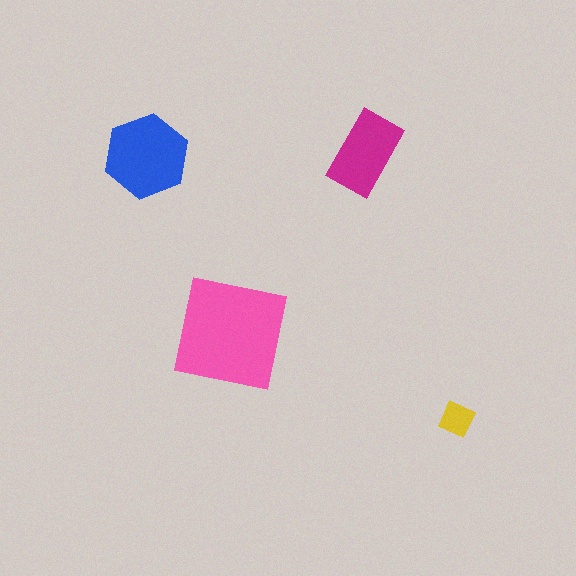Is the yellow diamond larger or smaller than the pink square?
Smaller.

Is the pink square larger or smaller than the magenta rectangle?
Larger.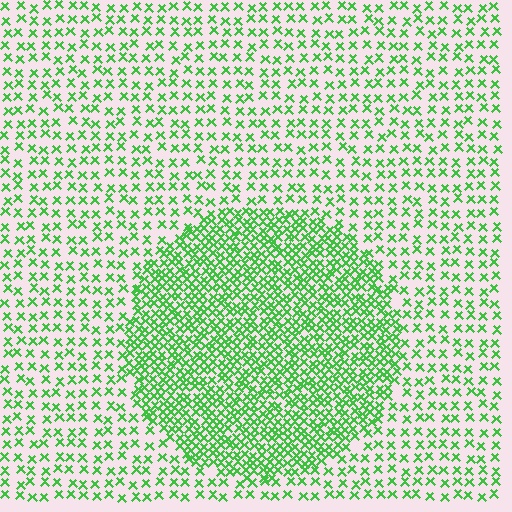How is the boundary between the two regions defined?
The boundary is defined by a change in element density (approximately 2.4x ratio). All elements are the same color, size, and shape.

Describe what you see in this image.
The image contains small green elements arranged at two different densities. A circle-shaped region is visible where the elements are more densely packed than the surrounding area.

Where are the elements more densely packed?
The elements are more densely packed inside the circle boundary.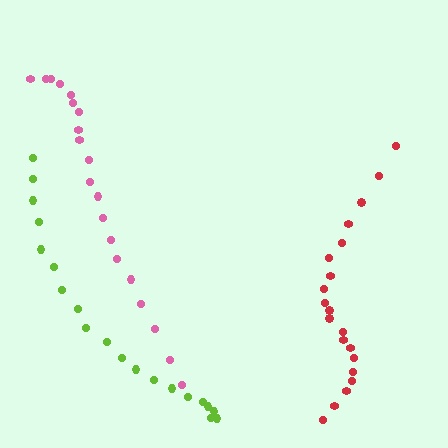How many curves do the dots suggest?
There are 3 distinct paths.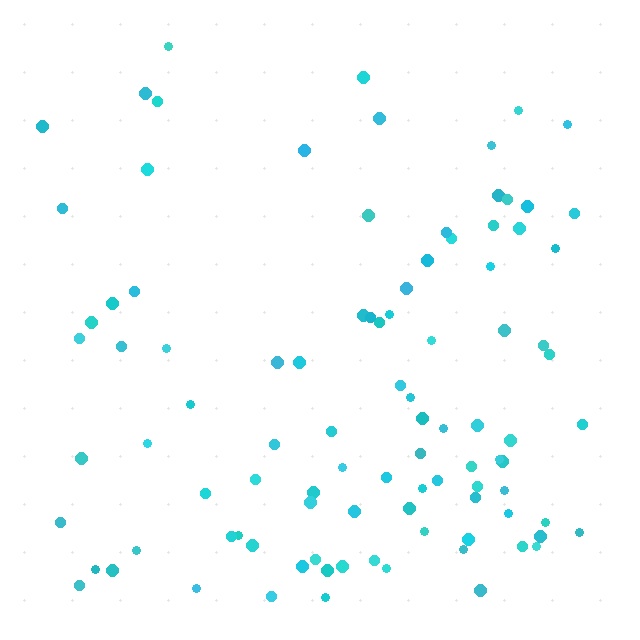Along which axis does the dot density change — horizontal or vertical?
Vertical.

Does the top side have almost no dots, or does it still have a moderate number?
Still a moderate number, just noticeably fewer than the bottom.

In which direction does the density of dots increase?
From top to bottom, with the bottom side densest.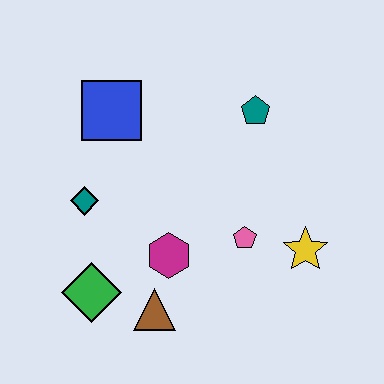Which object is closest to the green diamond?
The brown triangle is closest to the green diamond.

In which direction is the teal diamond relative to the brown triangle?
The teal diamond is above the brown triangle.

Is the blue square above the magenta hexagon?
Yes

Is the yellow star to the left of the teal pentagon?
No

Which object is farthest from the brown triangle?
The teal pentagon is farthest from the brown triangle.